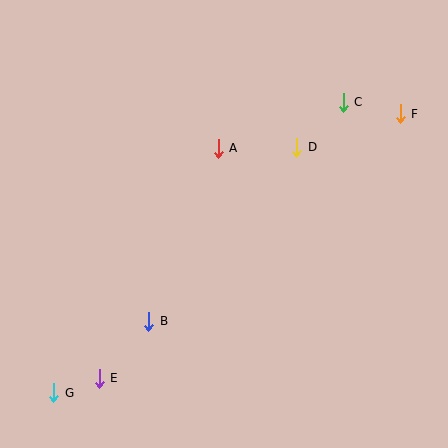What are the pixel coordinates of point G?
Point G is at (54, 393).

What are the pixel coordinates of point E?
Point E is at (99, 378).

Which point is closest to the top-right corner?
Point F is closest to the top-right corner.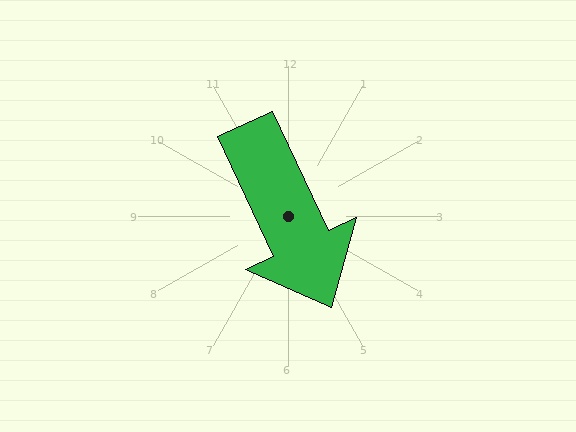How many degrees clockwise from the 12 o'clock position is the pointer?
Approximately 155 degrees.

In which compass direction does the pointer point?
Southeast.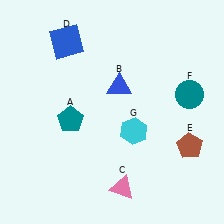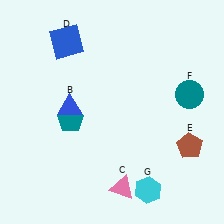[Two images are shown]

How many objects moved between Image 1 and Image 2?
2 objects moved between the two images.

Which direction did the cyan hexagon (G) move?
The cyan hexagon (G) moved down.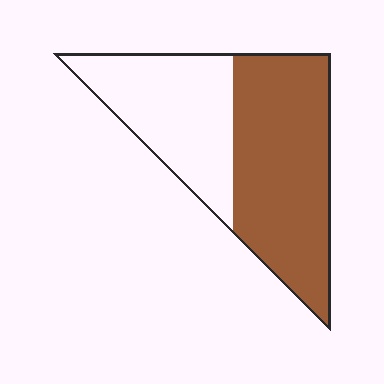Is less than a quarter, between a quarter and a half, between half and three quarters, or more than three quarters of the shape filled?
Between half and three quarters.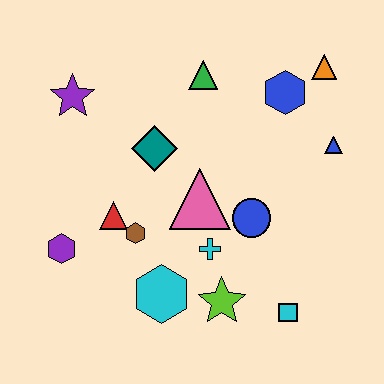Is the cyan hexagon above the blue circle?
No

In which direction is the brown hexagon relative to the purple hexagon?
The brown hexagon is to the right of the purple hexagon.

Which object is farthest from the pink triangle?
The orange triangle is farthest from the pink triangle.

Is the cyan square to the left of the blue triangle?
Yes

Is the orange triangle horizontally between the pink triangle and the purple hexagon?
No